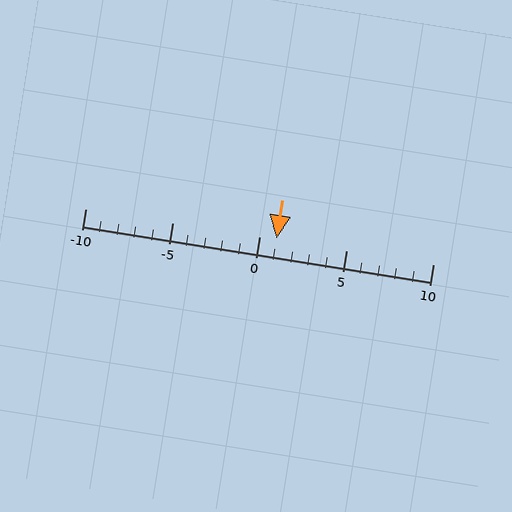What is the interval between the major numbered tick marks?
The major tick marks are spaced 5 units apart.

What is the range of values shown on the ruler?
The ruler shows values from -10 to 10.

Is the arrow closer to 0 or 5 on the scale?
The arrow is closer to 0.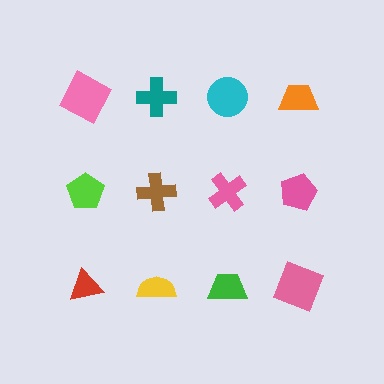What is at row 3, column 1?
A red triangle.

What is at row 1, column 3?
A cyan circle.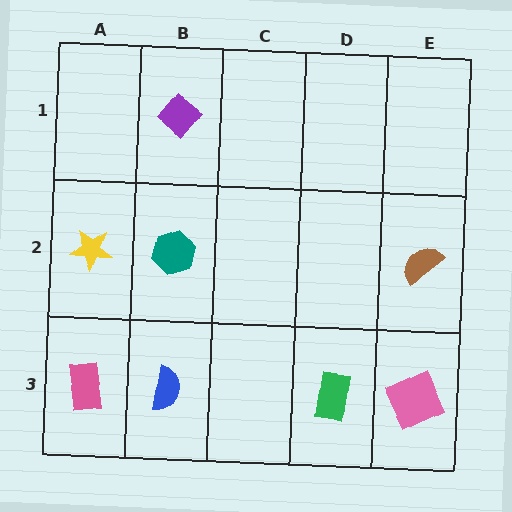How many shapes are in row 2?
3 shapes.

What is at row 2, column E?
A brown semicircle.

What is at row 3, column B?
A blue semicircle.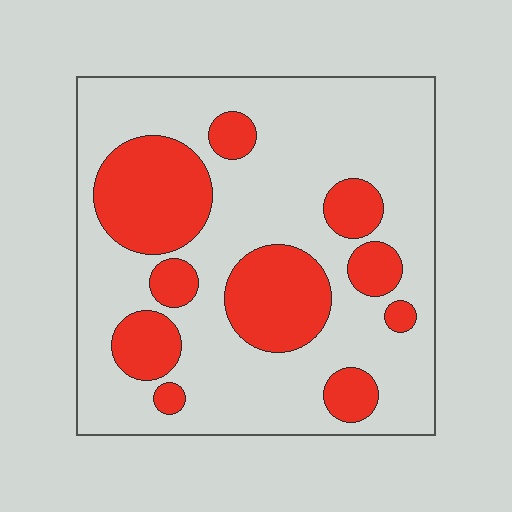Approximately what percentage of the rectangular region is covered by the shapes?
Approximately 30%.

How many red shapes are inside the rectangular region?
10.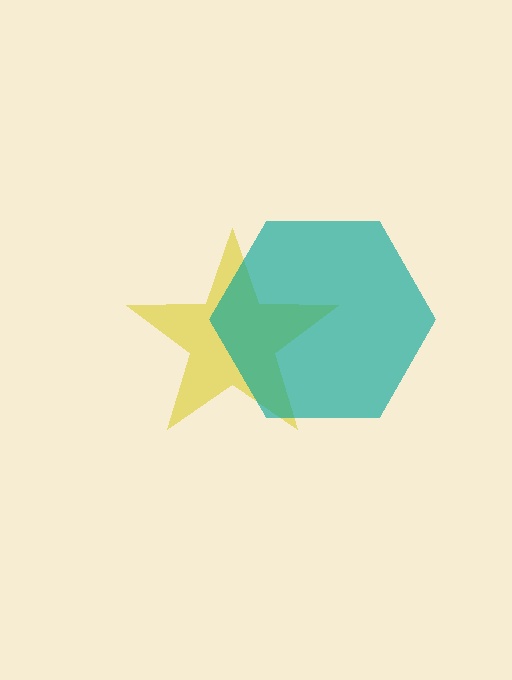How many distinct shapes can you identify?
There are 2 distinct shapes: a yellow star, a teal hexagon.